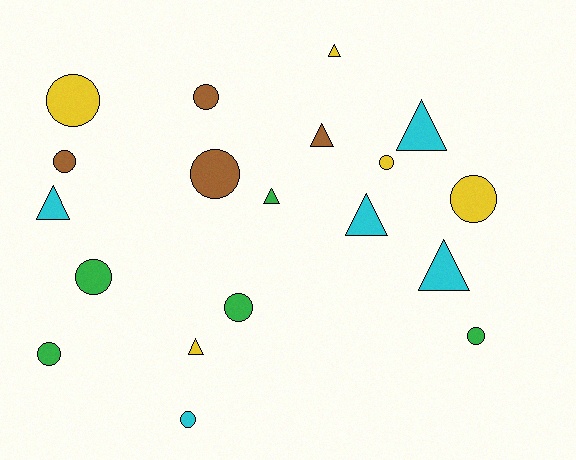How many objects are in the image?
There are 19 objects.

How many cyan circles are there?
There is 1 cyan circle.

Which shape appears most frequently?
Circle, with 11 objects.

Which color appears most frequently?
Yellow, with 5 objects.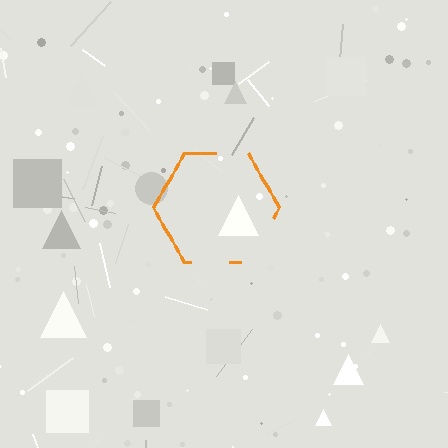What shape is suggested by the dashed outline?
The dashed outline suggests a hexagon.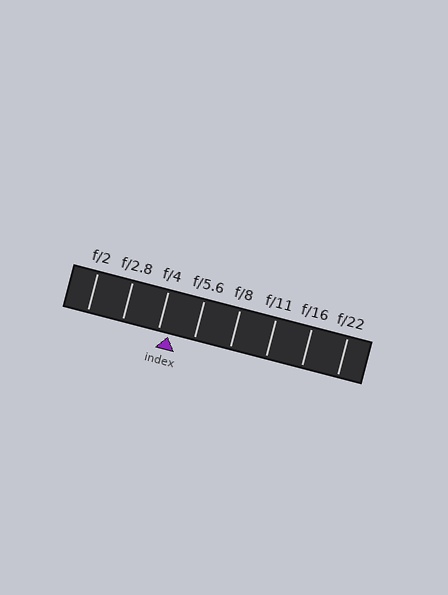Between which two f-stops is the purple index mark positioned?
The index mark is between f/4 and f/5.6.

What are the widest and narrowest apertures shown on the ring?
The widest aperture shown is f/2 and the narrowest is f/22.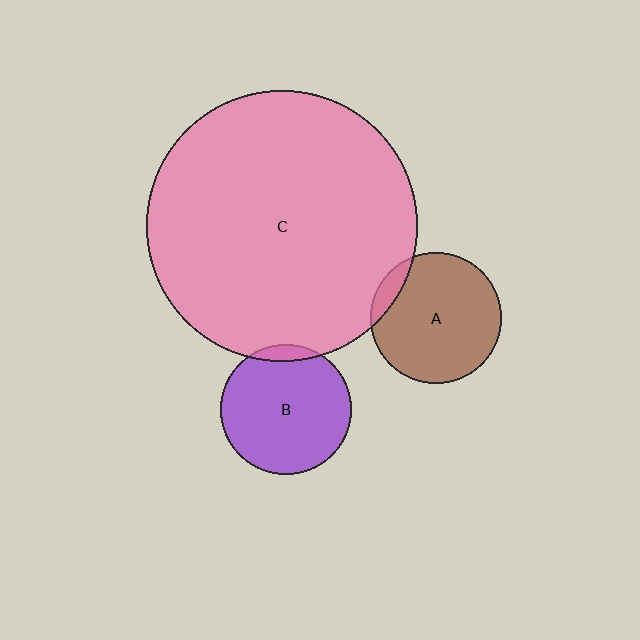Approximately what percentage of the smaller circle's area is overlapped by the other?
Approximately 10%.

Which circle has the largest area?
Circle C (pink).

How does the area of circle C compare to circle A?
Approximately 4.3 times.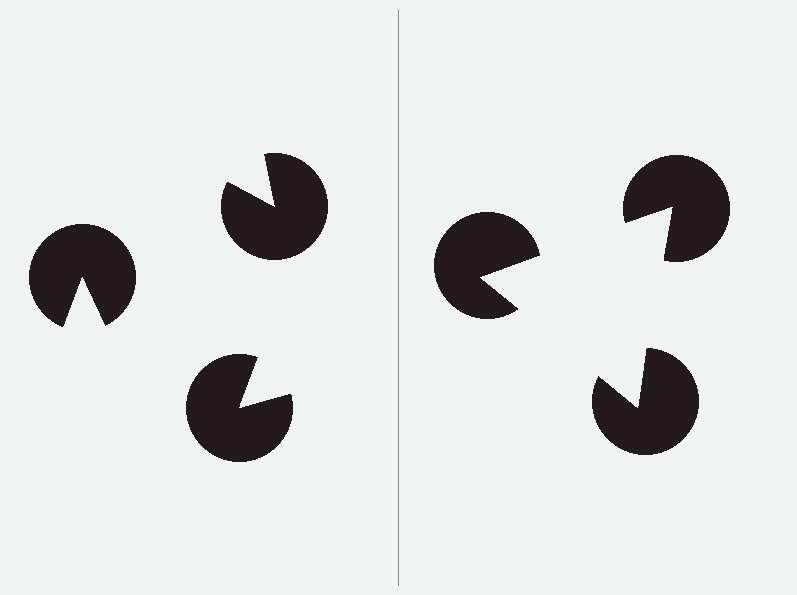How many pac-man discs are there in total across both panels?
6 — 3 on each side.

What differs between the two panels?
The pac-man discs are positioned identically on both sides; only the wedge orientations differ. On the right they align to a triangle; on the left they are misaligned.